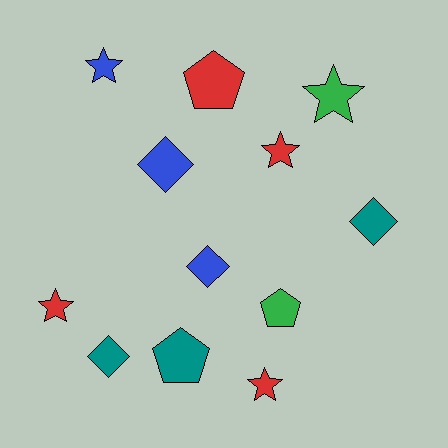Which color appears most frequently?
Red, with 4 objects.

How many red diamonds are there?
There are no red diamonds.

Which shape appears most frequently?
Star, with 5 objects.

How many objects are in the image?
There are 12 objects.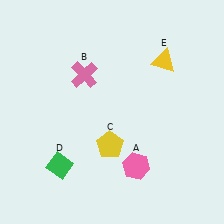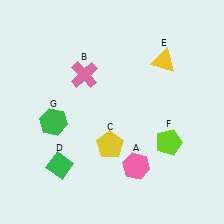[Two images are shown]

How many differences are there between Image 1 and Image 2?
There are 2 differences between the two images.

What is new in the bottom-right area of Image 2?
A lime pentagon (F) was added in the bottom-right area of Image 2.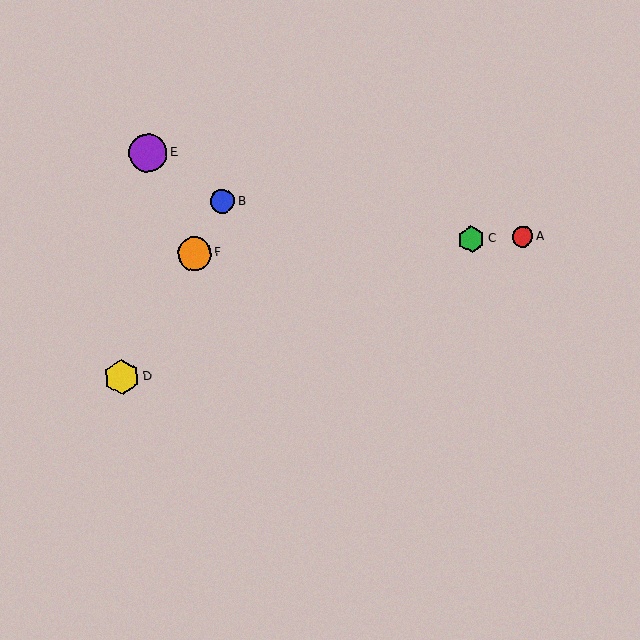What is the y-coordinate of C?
Object C is at y≈239.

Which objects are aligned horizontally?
Objects A, C, F are aligned horizontally.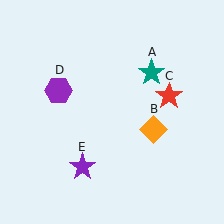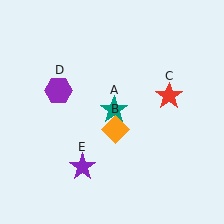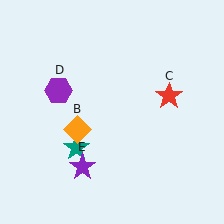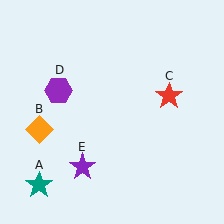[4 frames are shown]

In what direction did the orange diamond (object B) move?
The orange diamond (object B) moved left.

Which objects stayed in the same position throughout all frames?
Red star (object C) and purple hexagon (object D) and purple star (object E) remained stationary.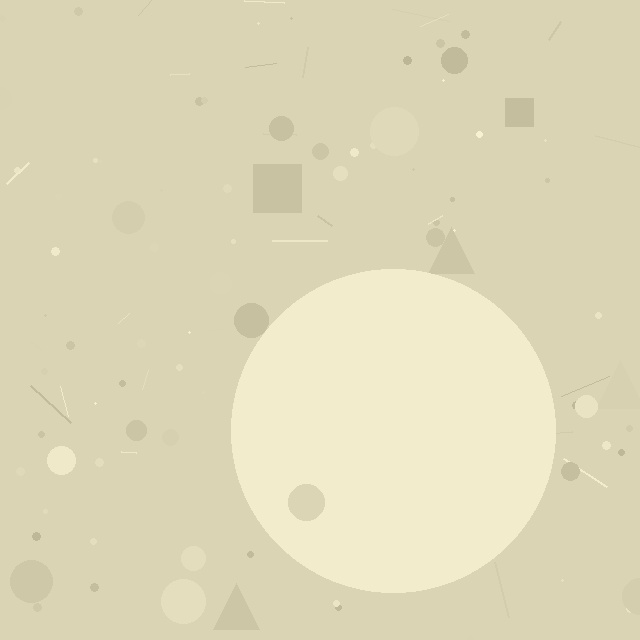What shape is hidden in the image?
A circle is hidden in the image.